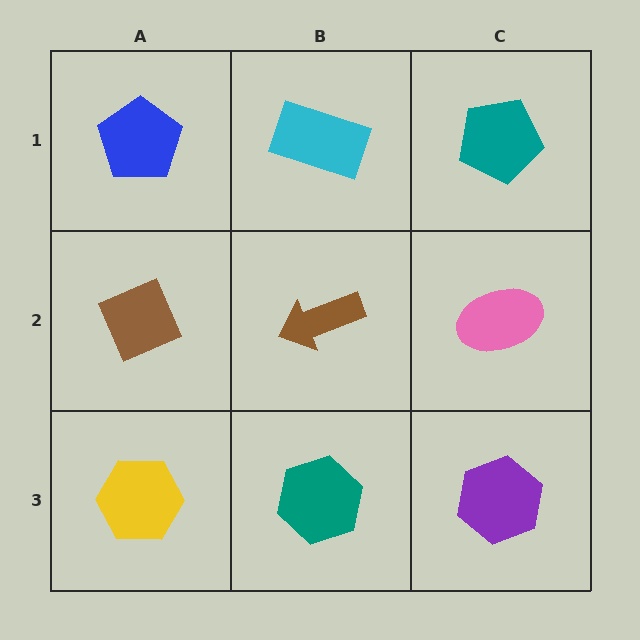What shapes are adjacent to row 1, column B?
A brown arrow (row 2, column B), a blue pentagon (row 1, column A), a teal pentagon (row 1, column C).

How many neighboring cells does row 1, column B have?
3.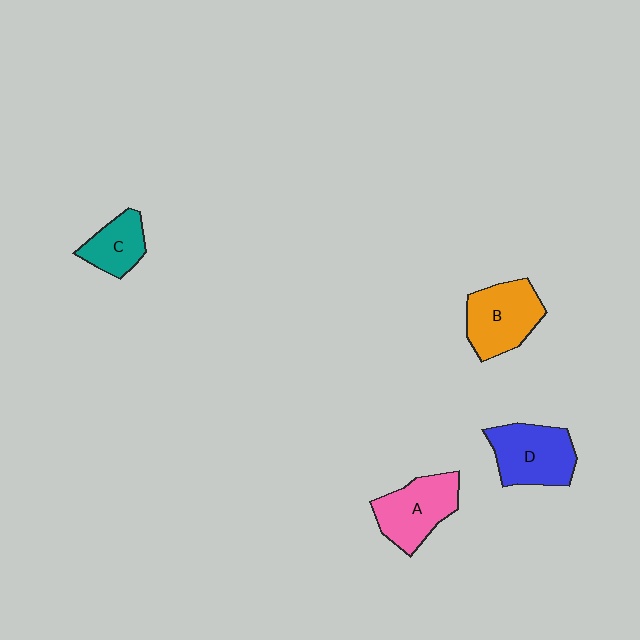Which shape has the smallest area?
Shape C (teal).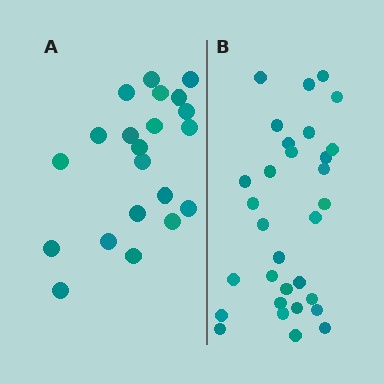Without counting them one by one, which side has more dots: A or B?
Region B (the right region) has more dots.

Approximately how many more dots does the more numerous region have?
Region B has roughly 10 or so more dots than region A.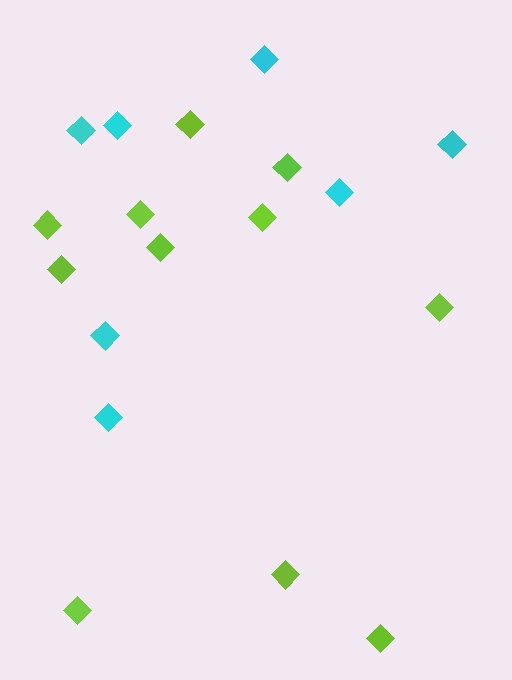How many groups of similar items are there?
There are 2 groups: one group of cyan diamonds (7) and one group of lime diamonds (11).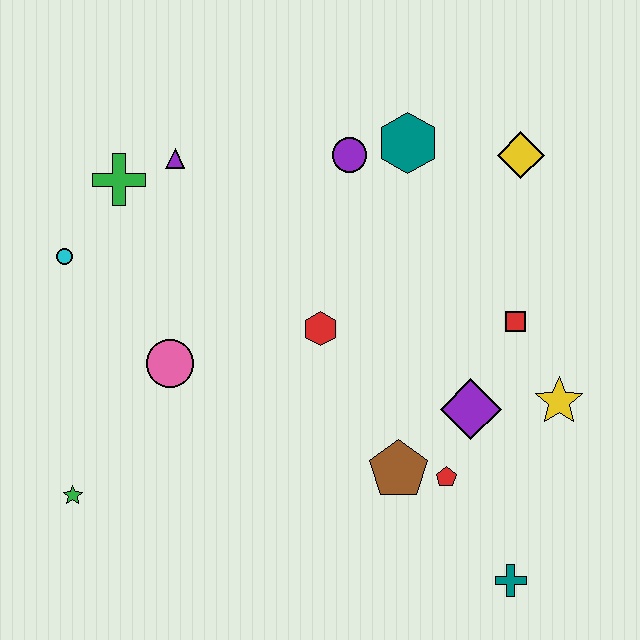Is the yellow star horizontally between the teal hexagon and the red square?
No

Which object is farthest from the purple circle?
The teal cross is farthest from the purple circle.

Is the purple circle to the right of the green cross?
Yes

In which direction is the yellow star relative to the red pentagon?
The yellow star is to the right of the red pentagon.